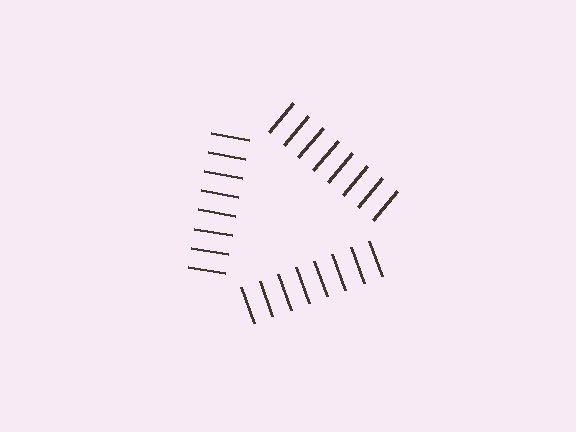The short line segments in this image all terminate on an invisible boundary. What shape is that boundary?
An illusory triangle — the line segments terminate on its edges but no continuous stroke is drawn.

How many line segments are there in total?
24 — 8 along each of the 3 edges.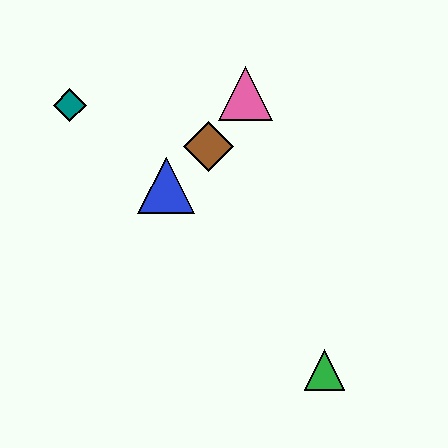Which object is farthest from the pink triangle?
The green triangle is farthest from the pink triangle.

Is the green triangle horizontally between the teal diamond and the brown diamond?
No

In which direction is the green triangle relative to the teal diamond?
The green triangle is below the teal diamond.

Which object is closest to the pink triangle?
The brown diamond is closest to the pink triangle.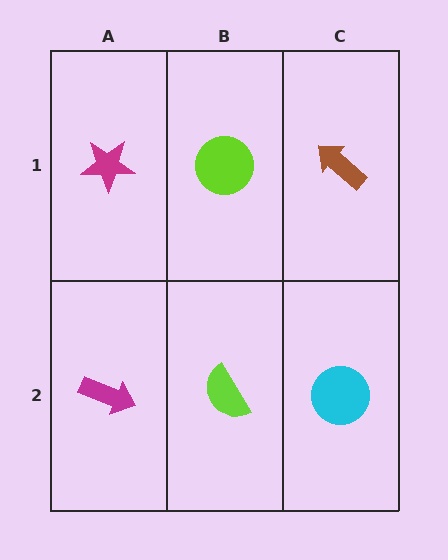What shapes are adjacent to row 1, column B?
A lime semicircle (row 2, column B), a magenta star (row 1, column A), a brown arrow (row 1, column C).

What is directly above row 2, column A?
A magenta star.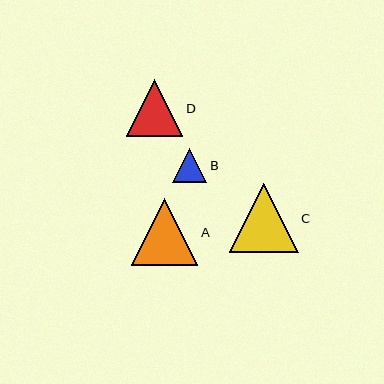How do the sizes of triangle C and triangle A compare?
Triangle C and triangle A are approximately the same size.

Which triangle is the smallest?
Triangle B is the smallest with a size of approximately 34 pixels.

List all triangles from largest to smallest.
From largest to smallest: C, A, D, B.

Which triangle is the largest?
Triangle C is the largest with a size of approximately 69 pixels.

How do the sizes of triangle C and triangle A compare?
Triangle C and triangle A are approximately the same size.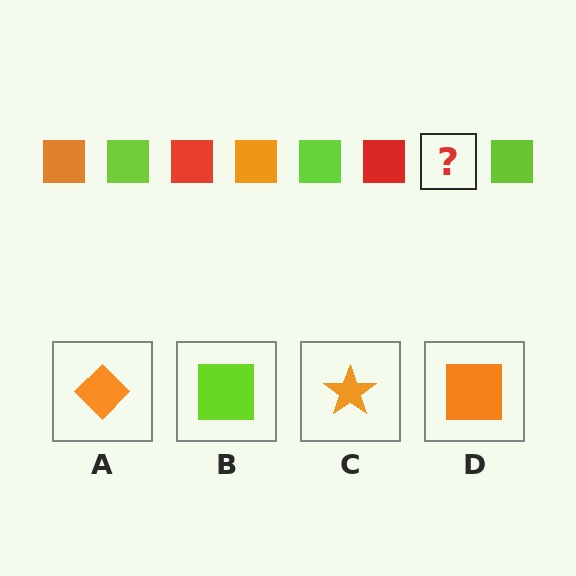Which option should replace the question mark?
Option D.